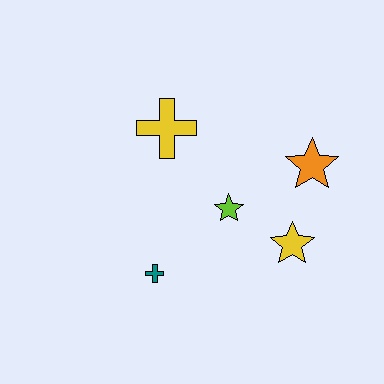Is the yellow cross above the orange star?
Yes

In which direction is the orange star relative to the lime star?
The orange star is to the right of the lime star.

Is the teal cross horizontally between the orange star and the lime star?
No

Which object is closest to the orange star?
The yellow star is closest to the orange star.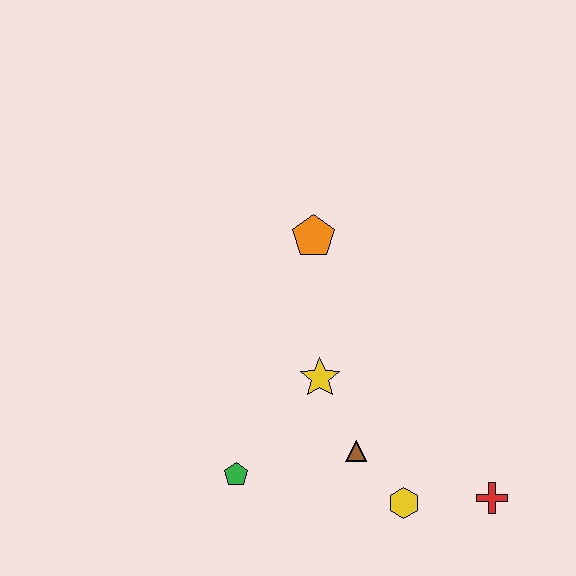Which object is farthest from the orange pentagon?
The red cross is farthest from the orange pentagon.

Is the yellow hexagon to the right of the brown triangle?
Yes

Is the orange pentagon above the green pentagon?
Yes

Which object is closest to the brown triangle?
The yellow hexagon is closest to the brown triangle.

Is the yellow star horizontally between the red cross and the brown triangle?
No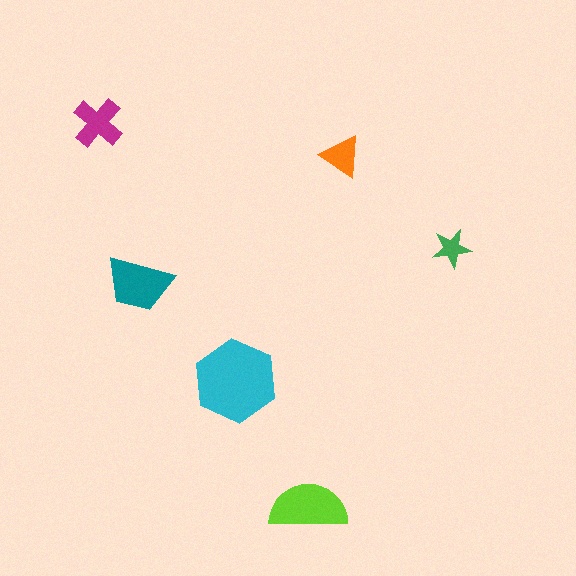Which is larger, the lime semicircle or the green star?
The lime semicircle.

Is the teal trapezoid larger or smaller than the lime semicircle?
Smaller.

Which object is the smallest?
The green star.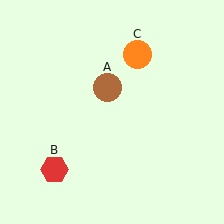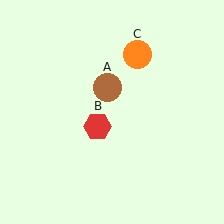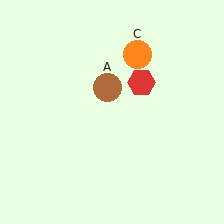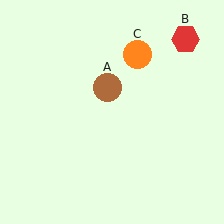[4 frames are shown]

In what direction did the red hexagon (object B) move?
The red hexagon (object B) moved up and to the right.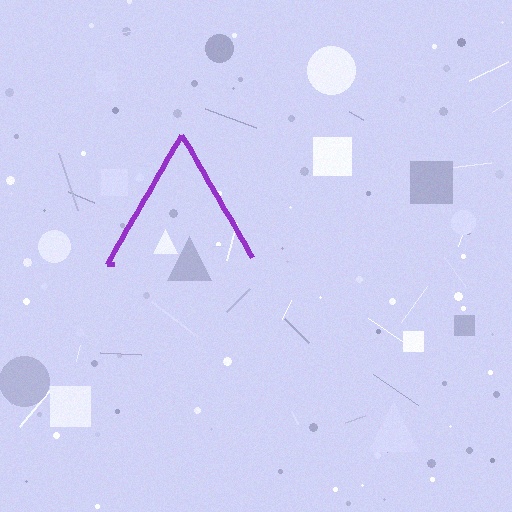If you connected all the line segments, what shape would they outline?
They would outline a triangle.